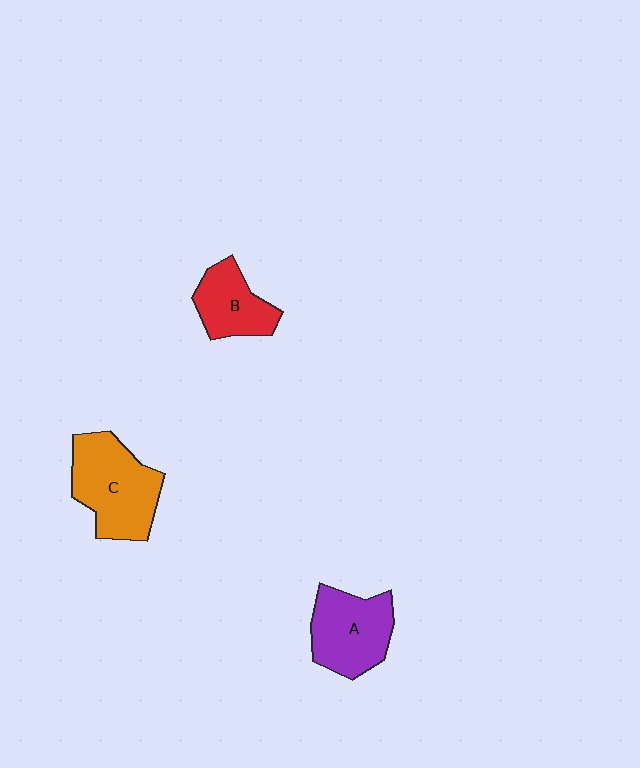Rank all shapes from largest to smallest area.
From largest to smallest: C (orange), A (purple), B (red).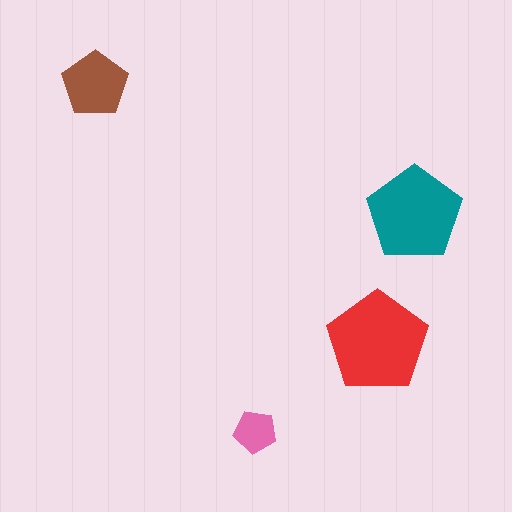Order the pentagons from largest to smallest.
the red one, the teal one, the brown one, the pink one.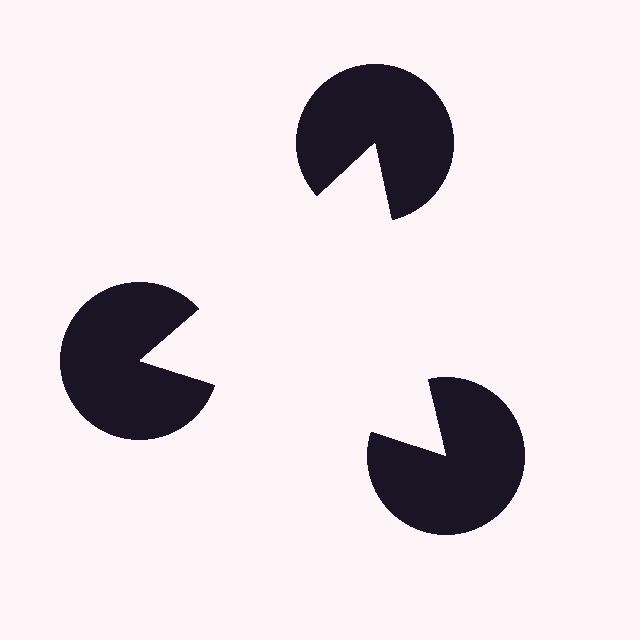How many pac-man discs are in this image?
There are 3 — one at each vertex of the illusory triangle.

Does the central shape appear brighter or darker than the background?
It typically appears slightly brighter than the background, even though no actual brightness change is drawn.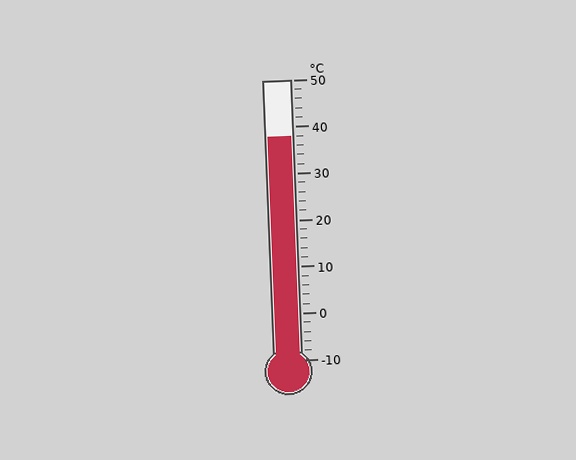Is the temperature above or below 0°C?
The temperature is above 0°C.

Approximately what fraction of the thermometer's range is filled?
The thermometer is filled to approximately 80% of its range.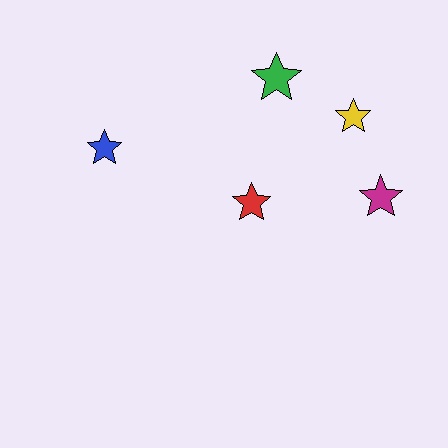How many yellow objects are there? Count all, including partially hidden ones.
There is 1 yellow object.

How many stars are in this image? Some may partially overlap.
There are 5 stars.